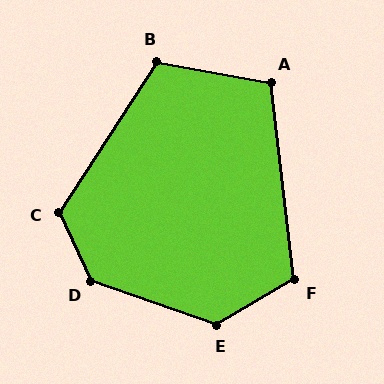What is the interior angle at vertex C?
Approximately 122 degrees (obtuse).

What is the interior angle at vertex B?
Approximately 113 degrees (obtuse).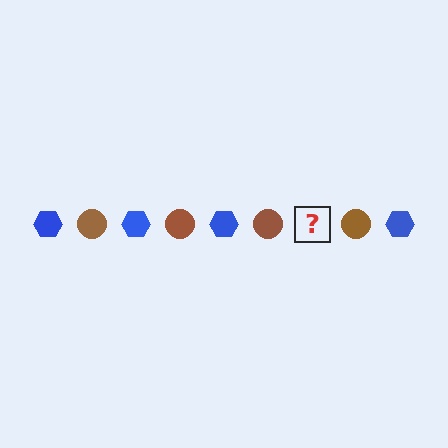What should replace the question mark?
The question mark should be replaced with a blue hexagon.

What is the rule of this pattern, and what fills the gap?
The rule is that the pattern alternates between blue hexagon and brown circle. The gap should be filled with a blue hexagon.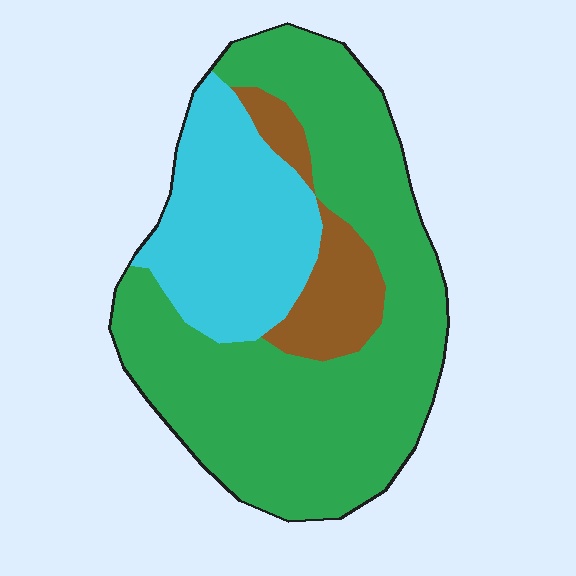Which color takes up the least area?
Brown, at roughly 10%.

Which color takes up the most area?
Green, at roughly 60%.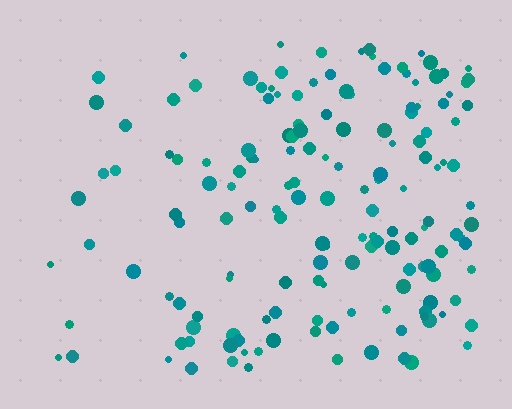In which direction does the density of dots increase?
From left to right, with the right side densest.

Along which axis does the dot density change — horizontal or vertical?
Horizontal.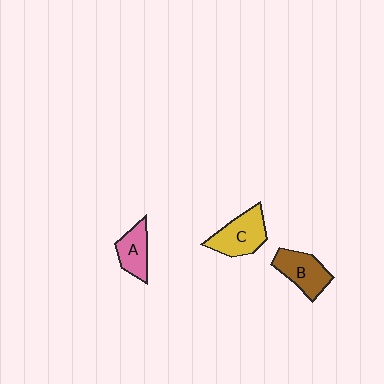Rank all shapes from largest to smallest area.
From largest to smallest: C (yellow), B (brown), A (pink).